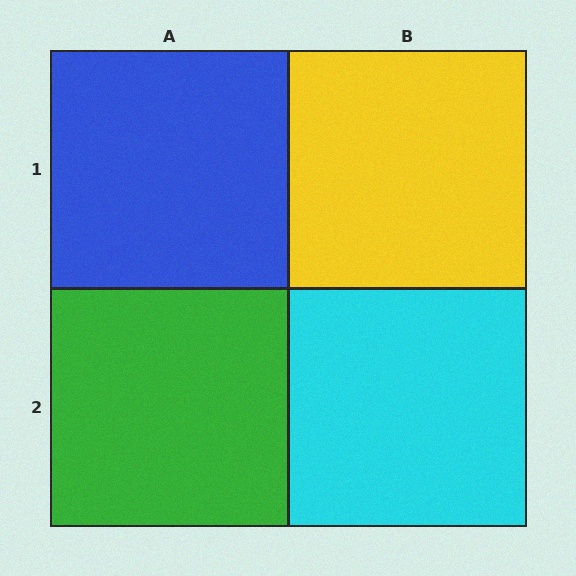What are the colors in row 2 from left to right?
Green, cyan.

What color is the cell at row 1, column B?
Yellow.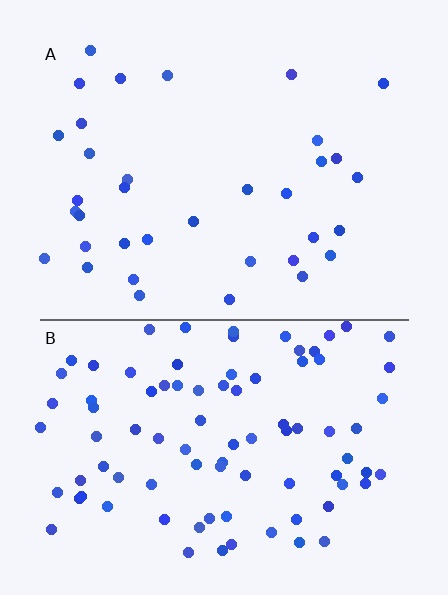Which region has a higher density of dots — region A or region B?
B (the bottom).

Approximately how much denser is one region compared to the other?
Approximately 2.5× — region B over region A.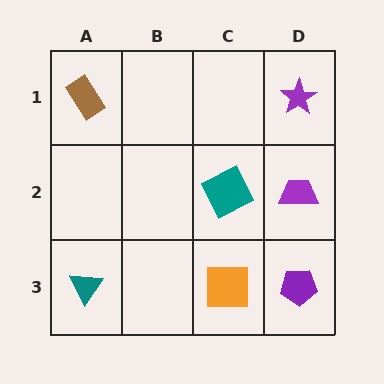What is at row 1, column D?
A purple star.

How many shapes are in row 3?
3 shapes.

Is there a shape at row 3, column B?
No, that cell is empty.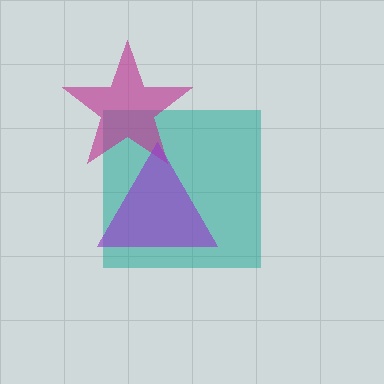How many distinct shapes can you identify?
There are 3 distinct shapes: a teal square, a magenta star, a purple triangle.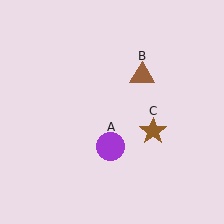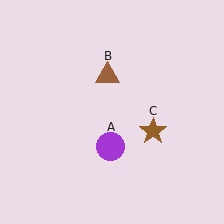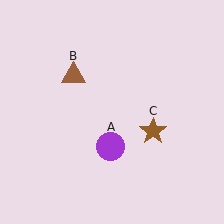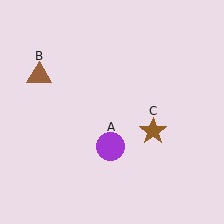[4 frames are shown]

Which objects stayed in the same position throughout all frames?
Purple circle (object A) and brown star (object C) remained stationary.